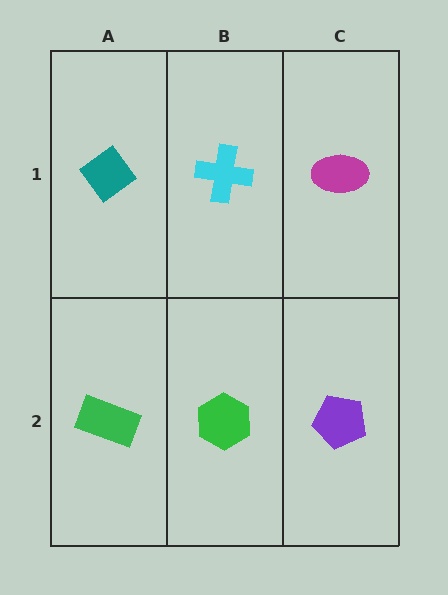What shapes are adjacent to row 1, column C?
A purple pentagon (row 2, column C), a cyan cross (row 1, column B).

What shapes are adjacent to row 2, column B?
A cyan cross (row 1, column B), a green rectangle (row 2, column A), a purple pentagon (row 2, column C).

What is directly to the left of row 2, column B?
A green rectangle.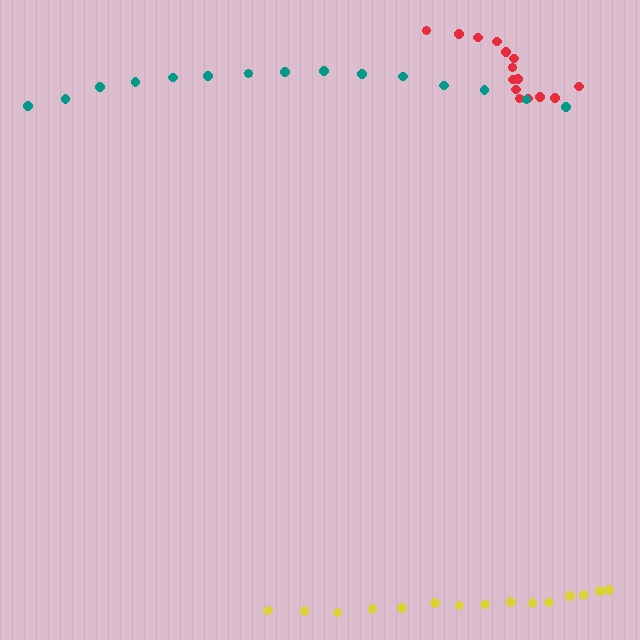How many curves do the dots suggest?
There are 3 distinct paths.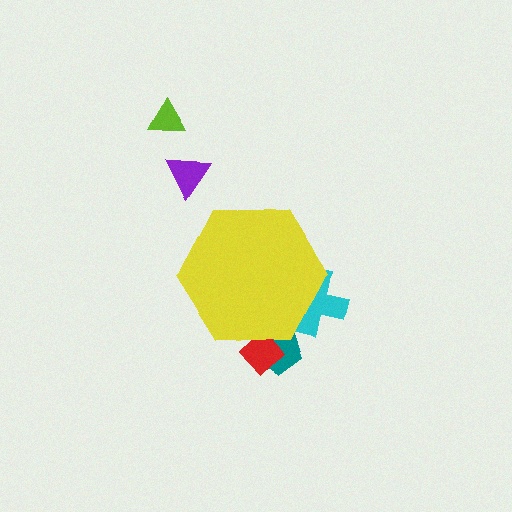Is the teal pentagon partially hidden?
Yes, the teal pentagon is partially hidden behind the yellow hexagon.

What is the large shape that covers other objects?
A yellow hexagon.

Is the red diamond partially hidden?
Yes, the red diamond is partially hidden behind the yellow hexagon.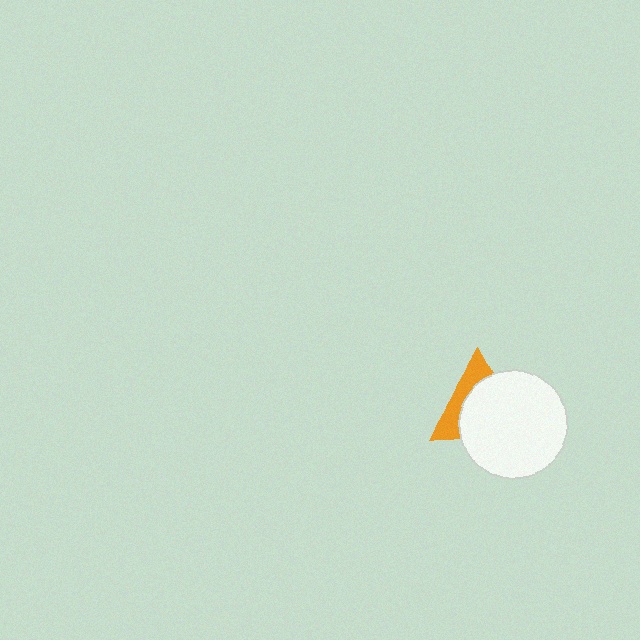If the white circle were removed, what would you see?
You would see the complete orange triangle.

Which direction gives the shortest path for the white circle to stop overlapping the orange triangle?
Moving toward the lower-right gives the shortest separation.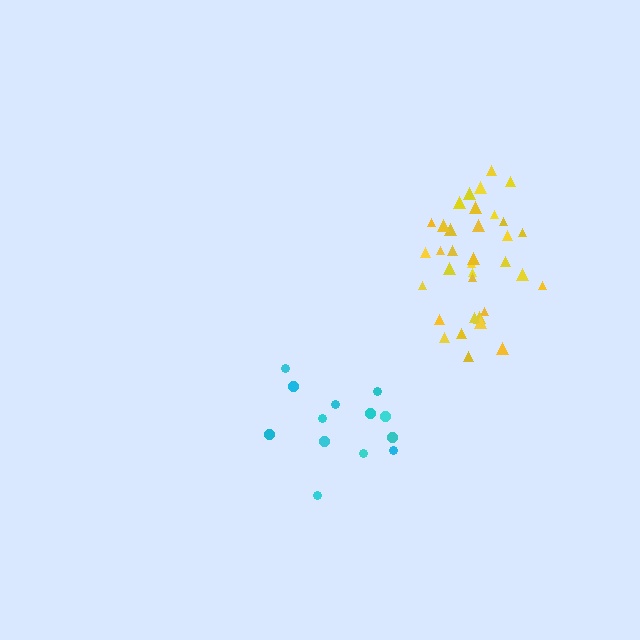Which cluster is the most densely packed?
Yellow.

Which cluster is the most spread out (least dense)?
Cyan.